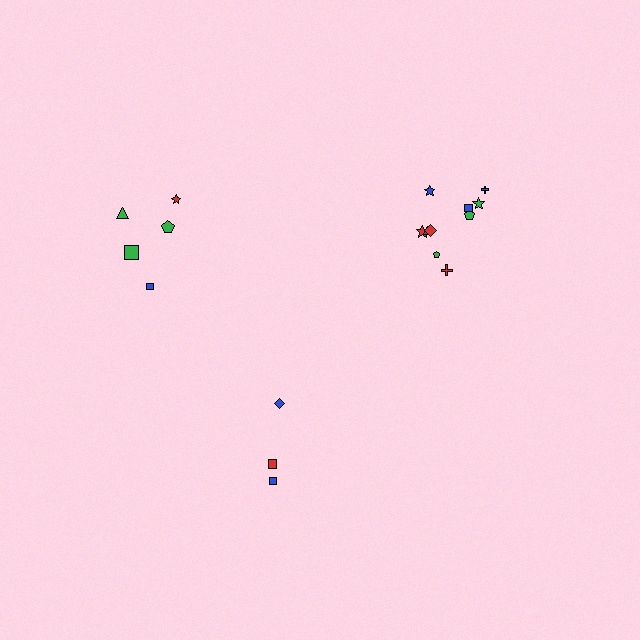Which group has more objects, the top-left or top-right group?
The top-right group.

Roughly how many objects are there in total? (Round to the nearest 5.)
Roughly 20 objects in total.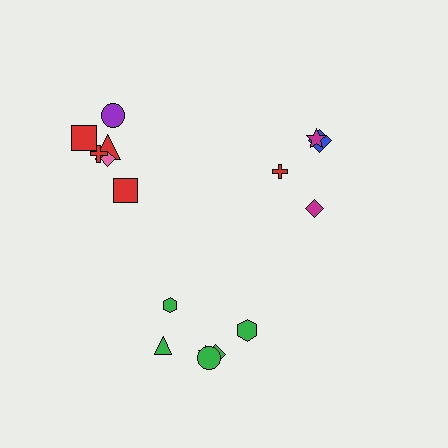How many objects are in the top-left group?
There are 7 objects.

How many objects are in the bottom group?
There are 6 objects.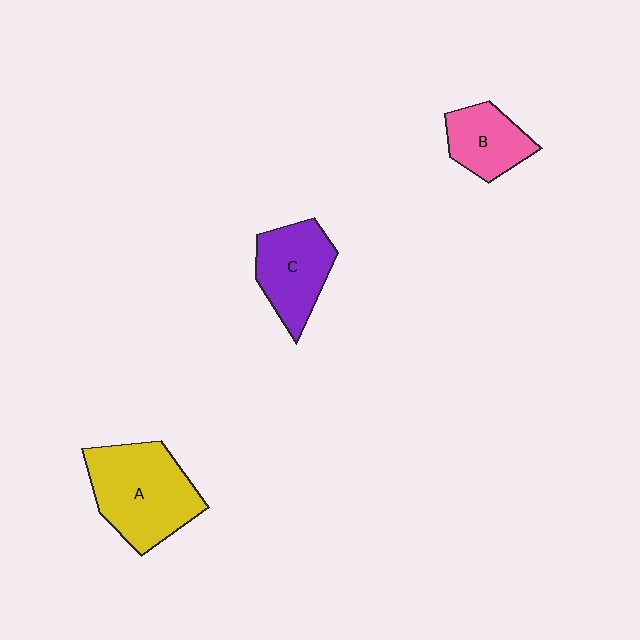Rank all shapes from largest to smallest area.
From largest to smallest: A (yellow), C (purple), B (pink).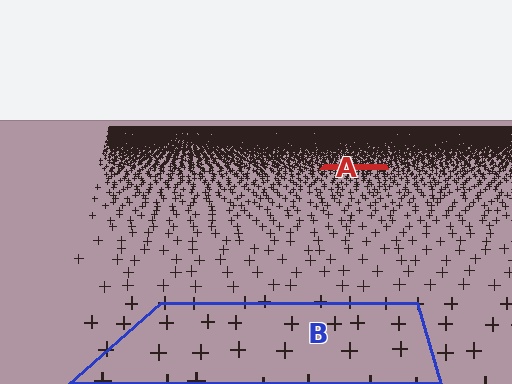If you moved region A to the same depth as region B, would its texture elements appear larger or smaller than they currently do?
They would appear larger. At a closer depth, the same texture elements are projected at a bigger on-screen size.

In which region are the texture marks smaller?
The texture marks are smaller in region A, because it is farther away.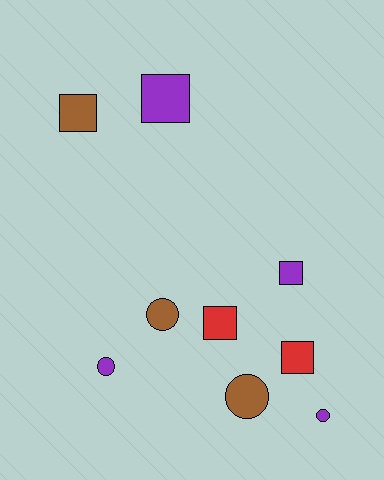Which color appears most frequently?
Purple, with 4 objects.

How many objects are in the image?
There are 9 objects.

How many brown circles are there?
There are 2 brown circles.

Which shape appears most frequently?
Square, with 5 objects.